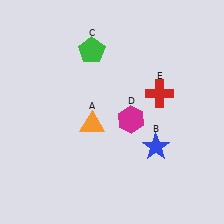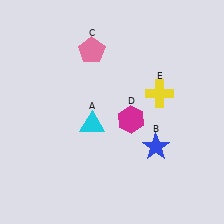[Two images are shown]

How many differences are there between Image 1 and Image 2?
There are 3 differences between the two images.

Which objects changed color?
A changed from orange to cyan. C changed from green to pink. E changed from red to yellow.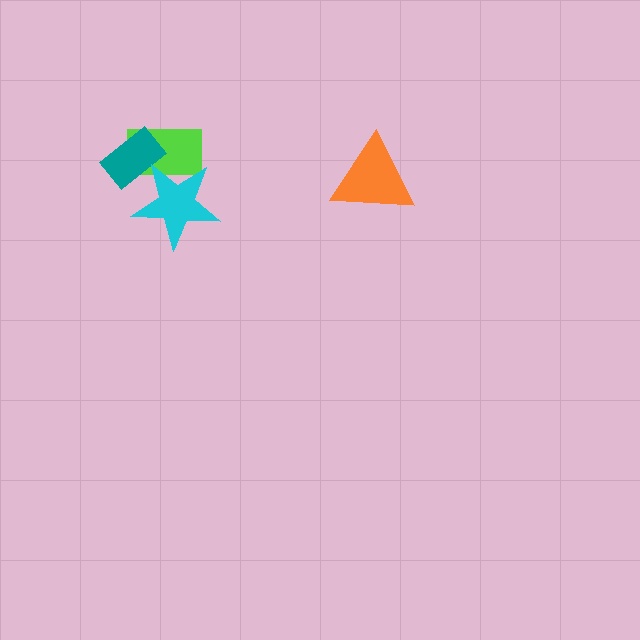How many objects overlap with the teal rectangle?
2 objects overlap with the teal rectangle.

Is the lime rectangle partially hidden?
Yes, it is partially covered by another shape.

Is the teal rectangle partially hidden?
Yes, it is partially covered by another shape.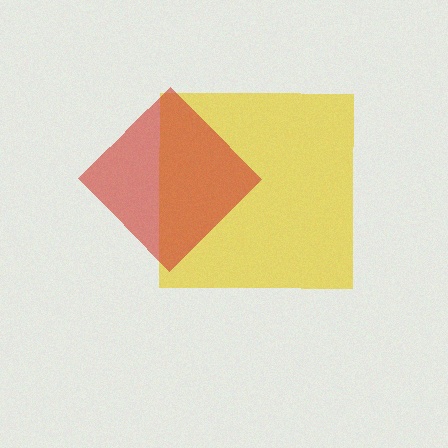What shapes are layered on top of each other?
The layered shapes are: a yellow square, a red diamond.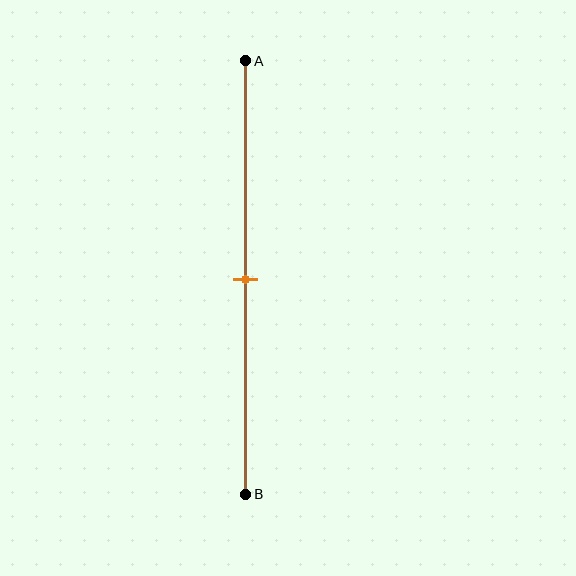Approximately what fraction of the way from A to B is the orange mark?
The orange mark is approximately 50% of the way from A to B.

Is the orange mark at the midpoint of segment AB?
Yes, the mark is approximately at the midpoint.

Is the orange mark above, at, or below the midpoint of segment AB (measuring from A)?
The orange mark is approximately at the midpoint of segment AB.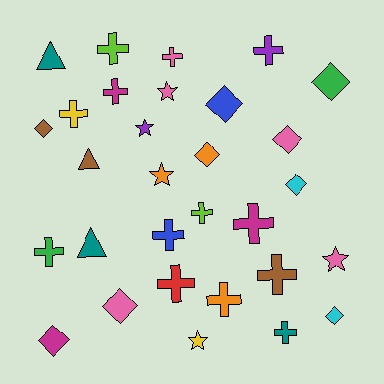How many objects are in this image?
There are 30 objects.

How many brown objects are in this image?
There are 3 brown objects.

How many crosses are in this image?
There are 13 crosses.